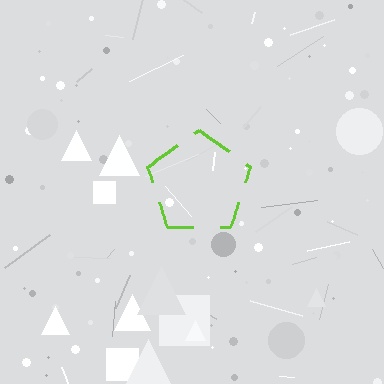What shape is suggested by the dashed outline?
The dashed outline suggests a pentagon.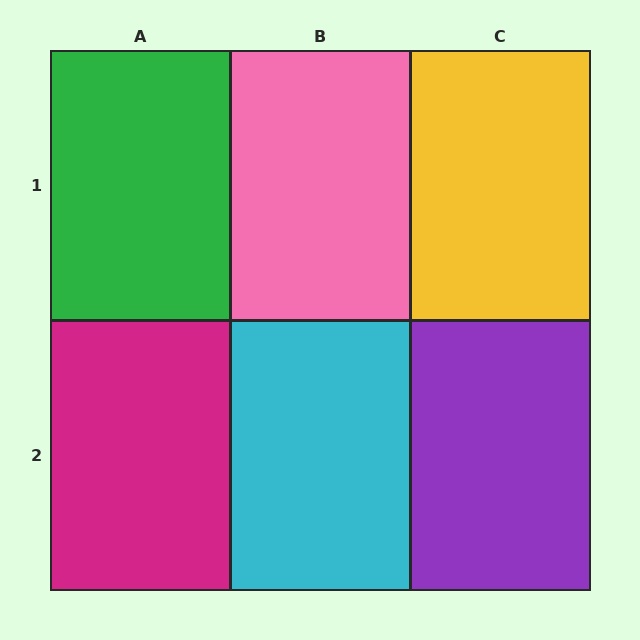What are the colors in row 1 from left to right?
Green, pink, yellow.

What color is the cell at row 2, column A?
Magenta.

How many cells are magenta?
1 cell is magenta.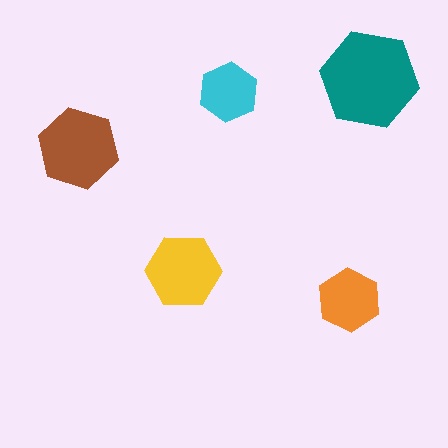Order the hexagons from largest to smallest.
the teal one, the brown one, the yellow one, the orange one, the cyan one.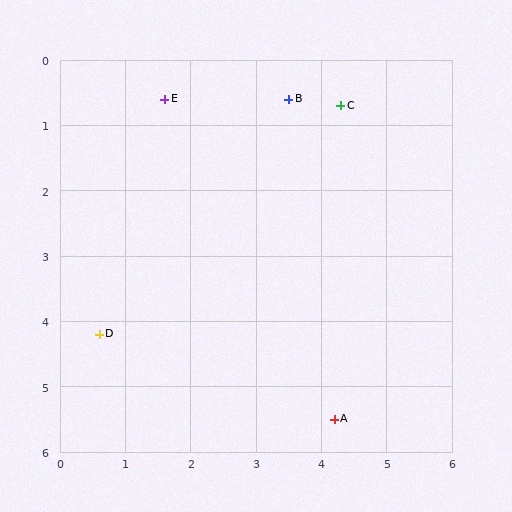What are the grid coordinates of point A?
Point A is at approximately (4.2, 5.5).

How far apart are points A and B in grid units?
Points A and B are about 4.9 grid units apart.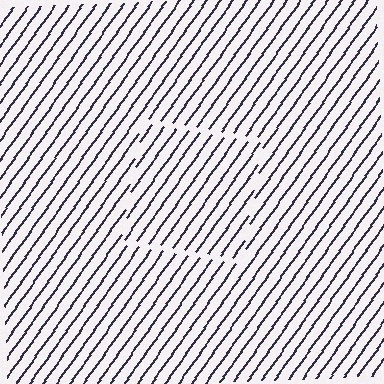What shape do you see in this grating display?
An illusory square. The interior of the shape contains the same grating, shifted by half a period — the contour is defined by the phase discontinuity where line-ends from the inner and outer gratings abut.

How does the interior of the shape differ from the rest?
The interior of the shape contains the same grating, shifted by half a period — the contour is defined by the phase discontinuity where line-ends from the inner and outer gratings abut.